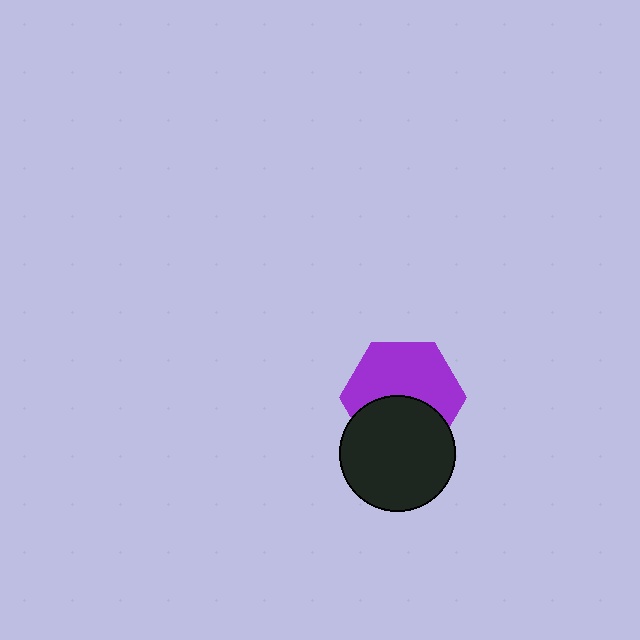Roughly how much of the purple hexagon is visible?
About half of it is visible (roughly 59%).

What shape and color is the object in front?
The object in front is a black circle.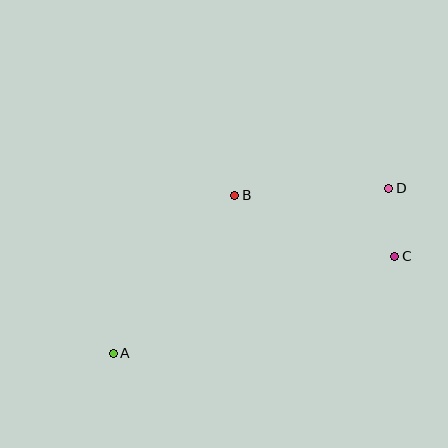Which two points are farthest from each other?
Points A and D are farthest from each other.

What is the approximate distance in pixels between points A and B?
The distance between A and B is approximately 199 pixels.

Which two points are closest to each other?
Points C and D are closest to each other.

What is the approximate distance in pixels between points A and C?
The distance between A and C is approximately 298 pixels.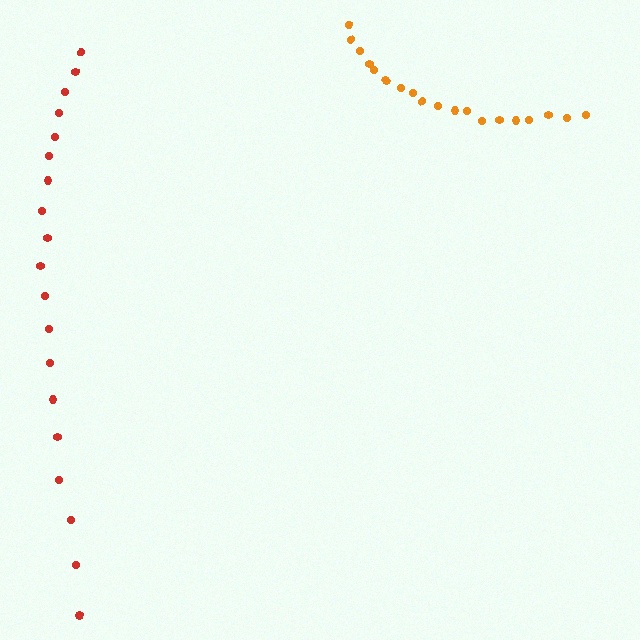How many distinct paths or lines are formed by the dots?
There are 2 distinct paths.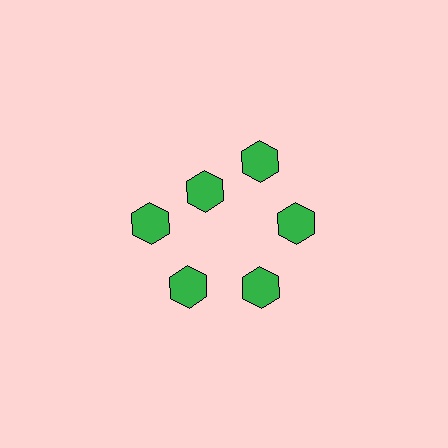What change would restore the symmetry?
The symmetry would be restored by moving it outward, back onto the ring so that all 6 hexagons sit at equal angles and equal distance from the center.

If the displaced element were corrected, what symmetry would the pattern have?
It would have 6-fold rotational symmetry — the pattern would map onto itself every 60 degrees.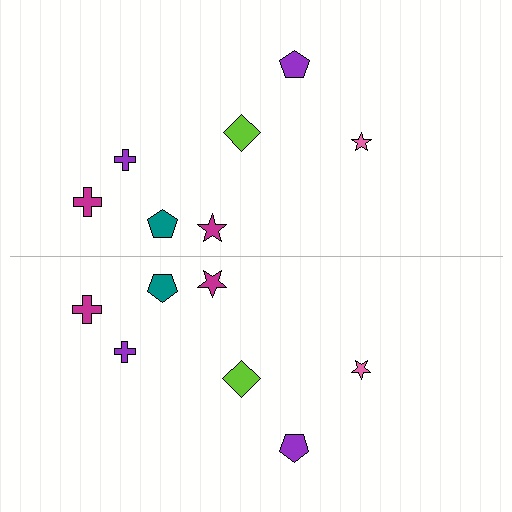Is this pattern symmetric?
Yes, this pattern has bilateral (reflection) symmetry.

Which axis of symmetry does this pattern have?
The pattern has a horizontal axis of symmetry running through the center of the image.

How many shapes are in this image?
There are 14 shapes in this image.